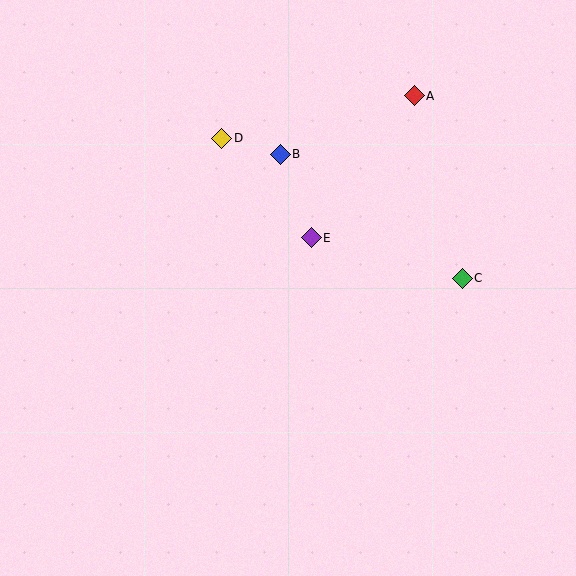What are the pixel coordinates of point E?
Point E is at (311, 238).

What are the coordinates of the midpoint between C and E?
The midpoint between C and E is at (387, 258).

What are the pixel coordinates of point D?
Point D is at (222, 138).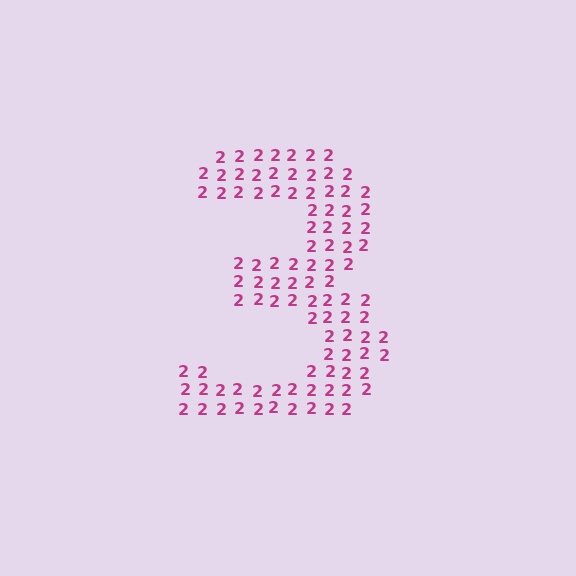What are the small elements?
The small elements are digit 2's.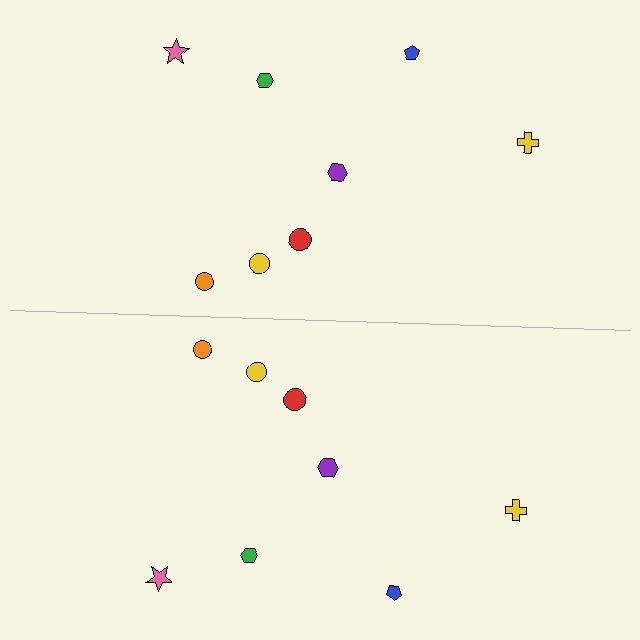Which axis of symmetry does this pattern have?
The pattern has a horizontal axis of symmetry running through the center of the image.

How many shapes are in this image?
There are 16 shapes in this image.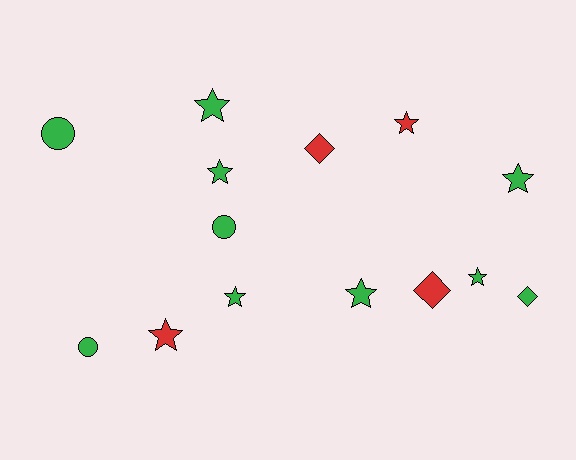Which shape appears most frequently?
Star, with 8 objects.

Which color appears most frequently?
Green, with 10 objects.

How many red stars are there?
There are 2 red stars.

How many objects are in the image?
There are 14 objects.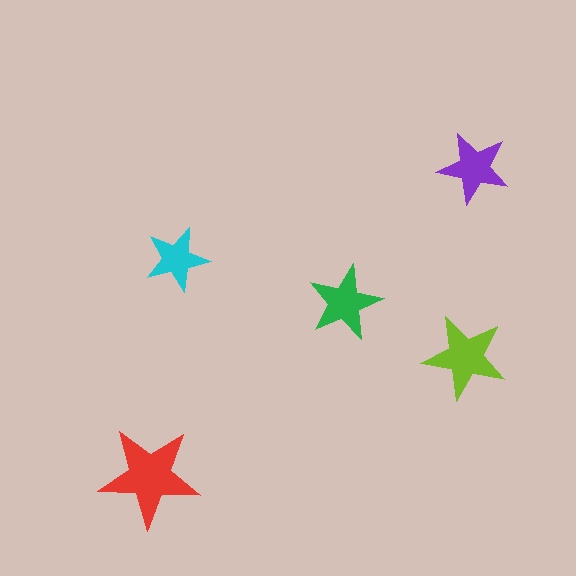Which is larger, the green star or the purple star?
The green one.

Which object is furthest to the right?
The purple star is rightmost.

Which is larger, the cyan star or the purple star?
The purple one.